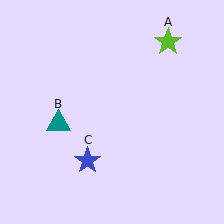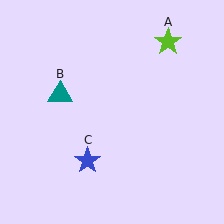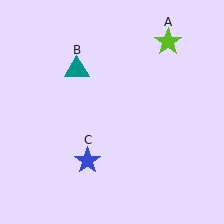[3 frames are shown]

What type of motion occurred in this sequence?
The teal triangle (object B) rotated clockwise around the center of the scene.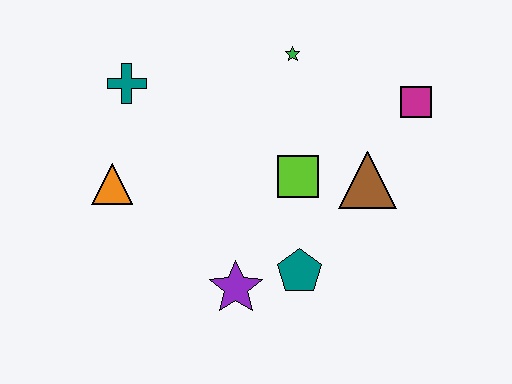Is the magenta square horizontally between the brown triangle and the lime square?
No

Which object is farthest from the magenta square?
The orange triangle is farthest from the magenta square.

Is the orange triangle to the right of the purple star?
No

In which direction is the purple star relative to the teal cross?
The purple star is below the teal cross.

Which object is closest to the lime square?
The brown triangle is closest to the lime square.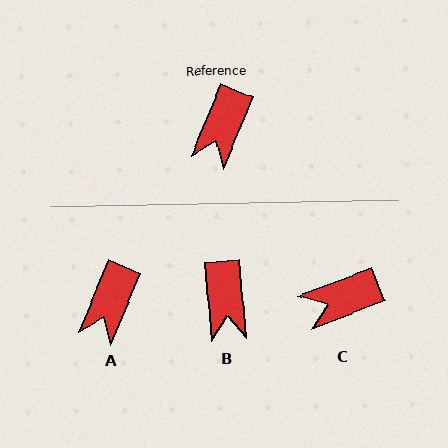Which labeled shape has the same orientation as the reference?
A.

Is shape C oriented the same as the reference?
No, it is off by about 46 degrees.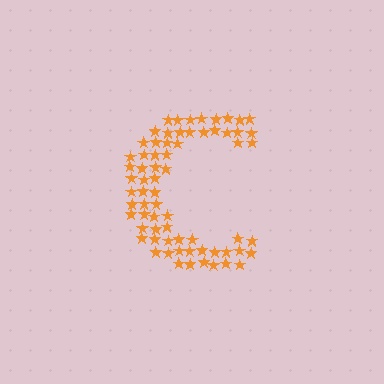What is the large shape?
The large shape is the letter C.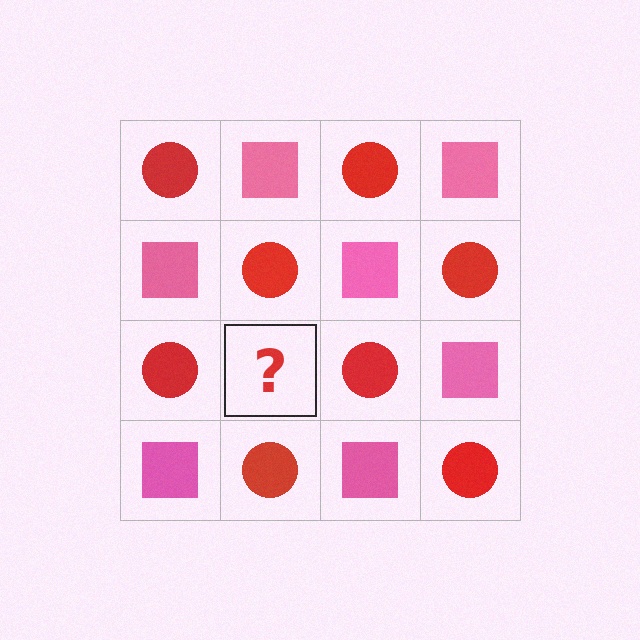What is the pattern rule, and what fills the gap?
The rule is that it alternates red circle and pink square in a checkerboard pattern. The gap should be filled with a pink square.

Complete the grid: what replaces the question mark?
The question mark should be replaced with a pink square.